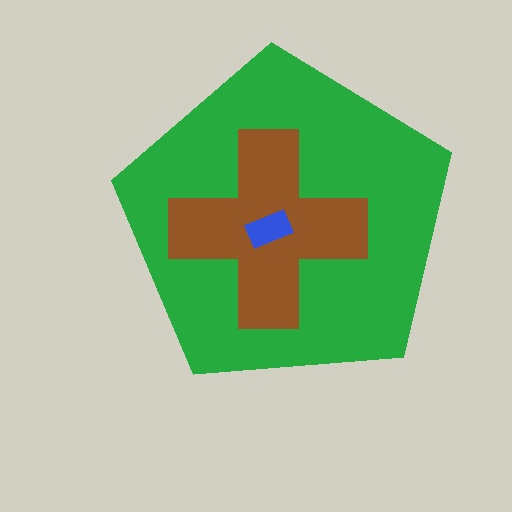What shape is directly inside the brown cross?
The blue rectangle.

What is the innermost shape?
The blue rectangle.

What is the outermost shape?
The green pentagon.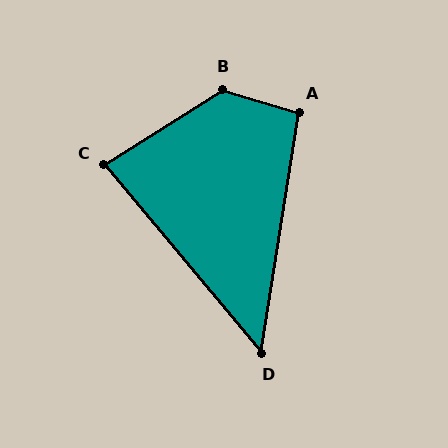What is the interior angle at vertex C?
Approximately 82 degrees (acute).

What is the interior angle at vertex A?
Approximately 98 degrees (obtuse).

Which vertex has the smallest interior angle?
D, at approximately 49 degrees.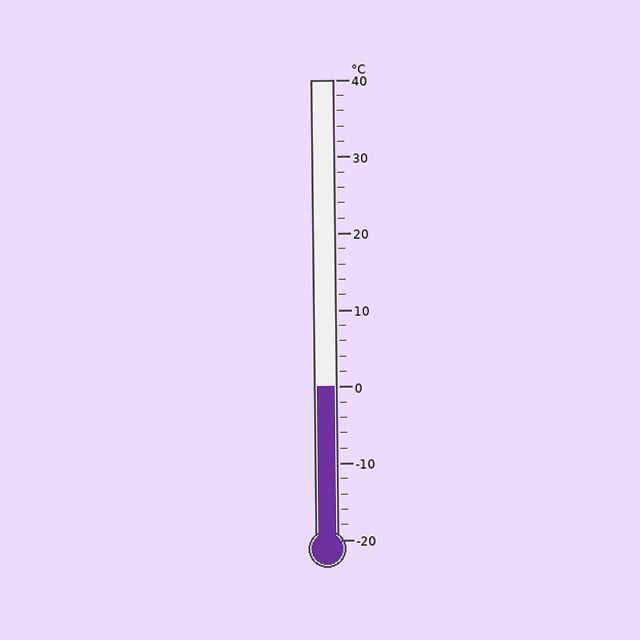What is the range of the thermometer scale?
The thermometer scale ranges from -20°C to 40°C.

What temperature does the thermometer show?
The thermometer shows approximately 0°C.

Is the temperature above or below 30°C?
The temperature is below 30°C.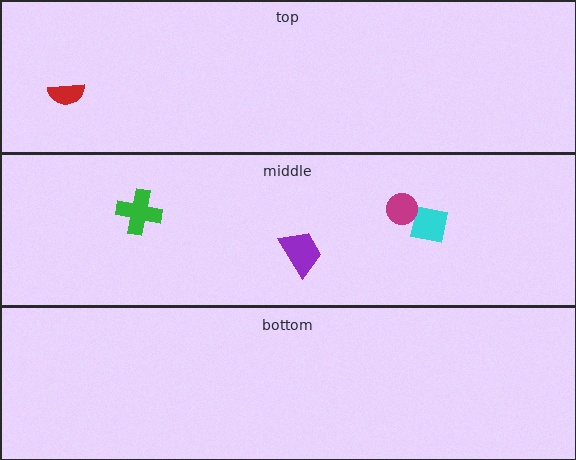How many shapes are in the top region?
1.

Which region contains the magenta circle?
The middle region.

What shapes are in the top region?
The red semicircle.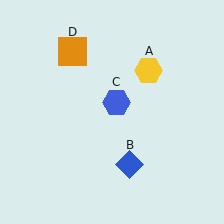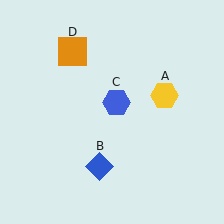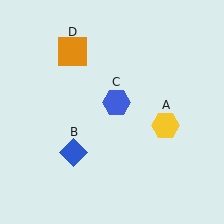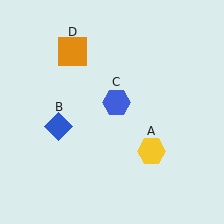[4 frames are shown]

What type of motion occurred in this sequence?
The yellow hexagon (object A), blue diamond (object B) rotated clockwise around the center of the scene.